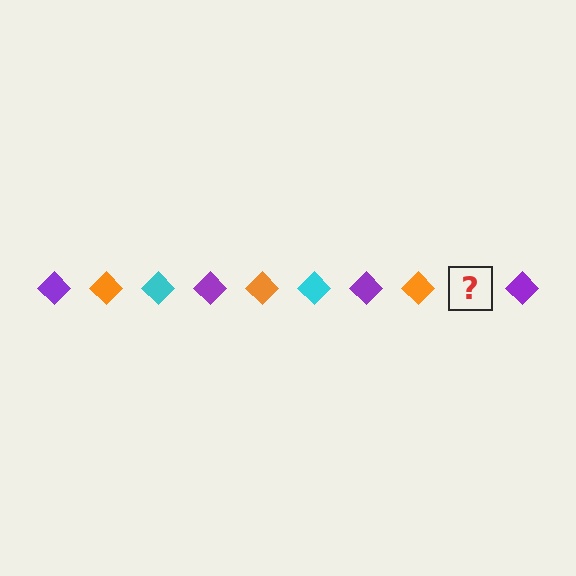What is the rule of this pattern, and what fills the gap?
The rule is that the pattern cycles through purple, orange, cyan diamonds. The gap should be filled with a cyan diamond.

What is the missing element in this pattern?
The missing element is a cyan diamond.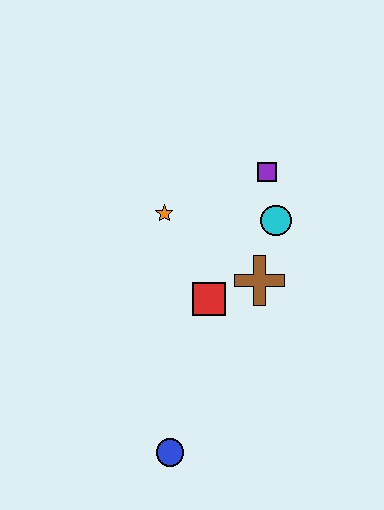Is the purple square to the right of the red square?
Yes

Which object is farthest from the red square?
The blue circle is farthest from the red square.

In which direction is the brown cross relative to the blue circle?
The brown cross is above the blue circle.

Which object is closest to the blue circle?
The red square is closest to the blue circle.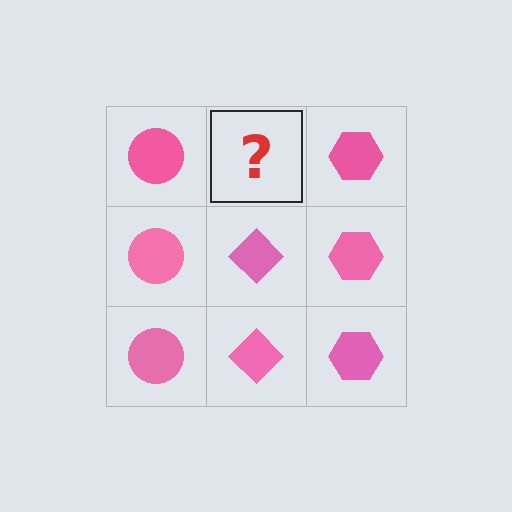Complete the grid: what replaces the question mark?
The question mark should be replaced with a pink diamond.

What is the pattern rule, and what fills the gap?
The rule is that each column has a consistent shape. The gap should be filled with a pink diamond.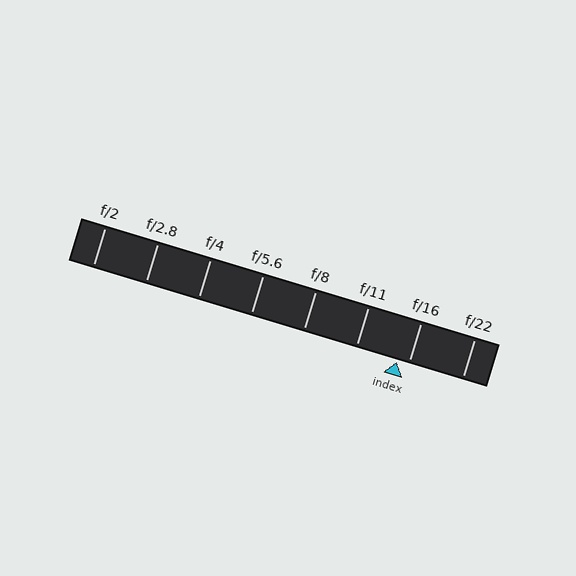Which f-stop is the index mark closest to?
The index mark is closest to f/16.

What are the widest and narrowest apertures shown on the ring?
The widest aperture shown is f/2 and the narrowest is f/22.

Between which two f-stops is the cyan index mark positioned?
The index mark is between f/11 and f/16.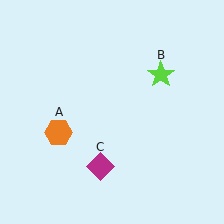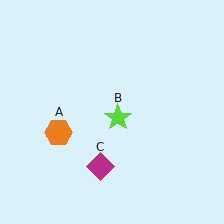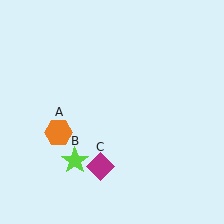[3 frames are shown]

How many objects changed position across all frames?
1 object changed position: lime star (object B).